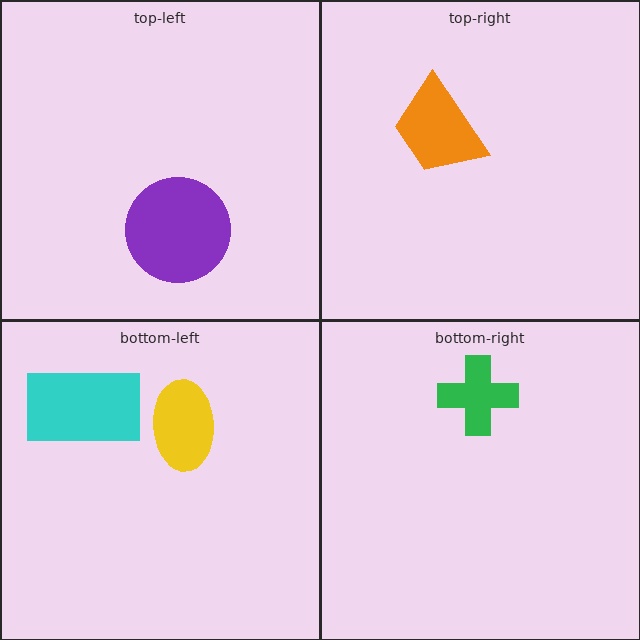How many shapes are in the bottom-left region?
2.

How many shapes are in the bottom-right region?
1.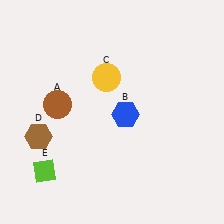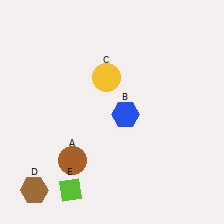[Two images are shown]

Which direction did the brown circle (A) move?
The brown circle (A) moved down.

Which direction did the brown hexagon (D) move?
The brown hexagon (D) moved down.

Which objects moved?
The objects that moved are: the brown circle (A), the brown hexagon (D), the lime diamond (E).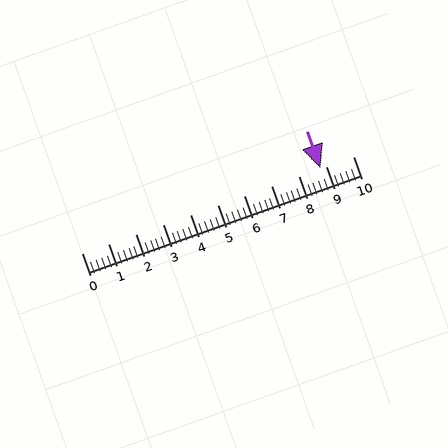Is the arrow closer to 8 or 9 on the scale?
The arrow is closer to 9.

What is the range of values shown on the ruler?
The ruler shows values from 0 to 10.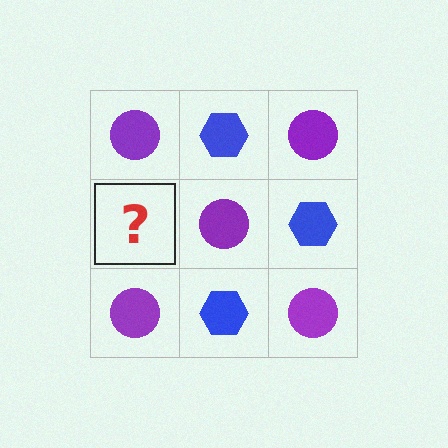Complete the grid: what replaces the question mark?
The question mark should be replaced with a blue hexagon.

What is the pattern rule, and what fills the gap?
The rule is that it alternates purple circle and blue hexagon in a checkerboard pattern. The gap should be filled with a blue hexagon.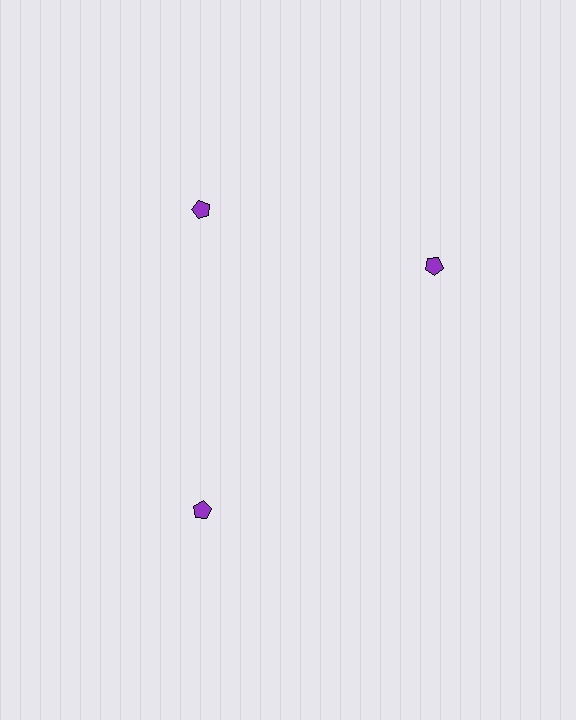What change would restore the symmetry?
The symmetry would be restored by rotating it back into even spacing with its neighbors so that all 3 pentagons sit at equal angles and equal distance from the center.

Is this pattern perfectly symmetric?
No. The 3 purple pentagons are arranged in a ring, but one element near the 3 o'clock position is rotated out of alignment along the ring, breaking the 3-fold rotational symmetry.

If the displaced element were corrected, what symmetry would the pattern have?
It would have 3-fold rotational symmetry — the pattern would map onto itself every 120 degrees.